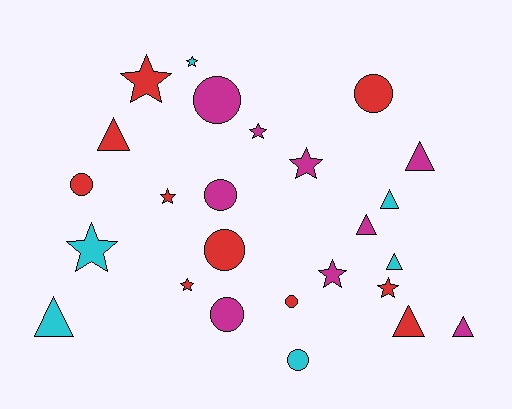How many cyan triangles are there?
There are 3 cyan triangles.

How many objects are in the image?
There are 25 objects.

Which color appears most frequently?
Red, with 10 objects.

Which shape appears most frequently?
Star, with 9 objects.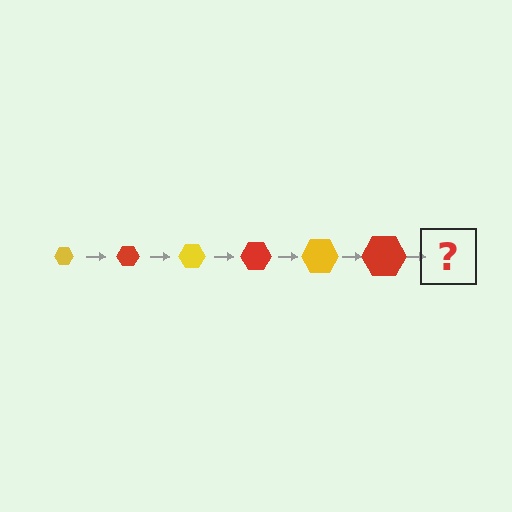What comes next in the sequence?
The next element should be a yellow hexagon, larger than the previous one.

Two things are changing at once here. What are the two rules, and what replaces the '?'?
The two rules are that the hexagon grows larger each step and the color cycles through yellow and red. The '?' should be a yellow hexagon, larger than the previous one.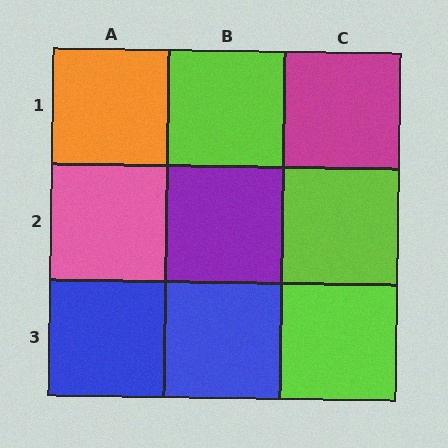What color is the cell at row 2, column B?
Purple.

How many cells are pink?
1 cell is pink.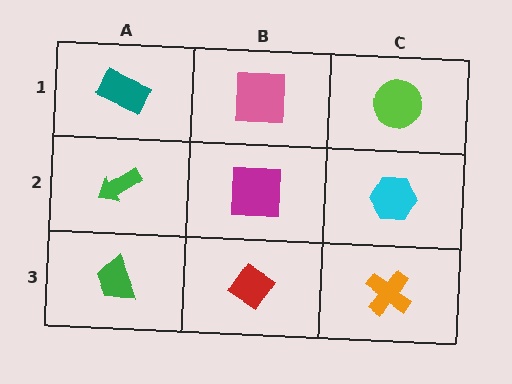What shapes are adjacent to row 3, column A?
A green arrow (row 2, column A), a red diamond (row 3, column B).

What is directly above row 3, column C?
A cyan hexagon.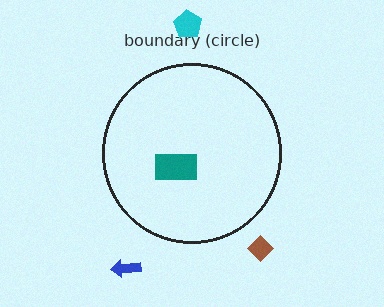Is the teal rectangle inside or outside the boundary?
Inside.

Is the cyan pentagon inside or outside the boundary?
Outside.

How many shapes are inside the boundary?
1 inside, 3 outside.